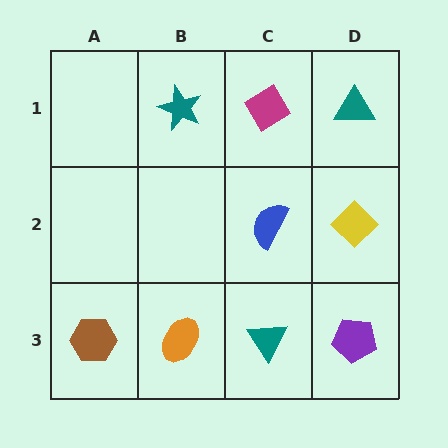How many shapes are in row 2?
2 shapes.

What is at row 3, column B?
An orange ellipse.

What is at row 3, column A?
A brown hexagon.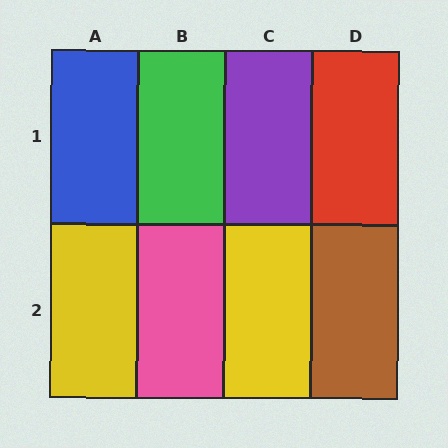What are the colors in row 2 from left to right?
Yellow, pink, yellow, brown.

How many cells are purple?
1 cell is purple.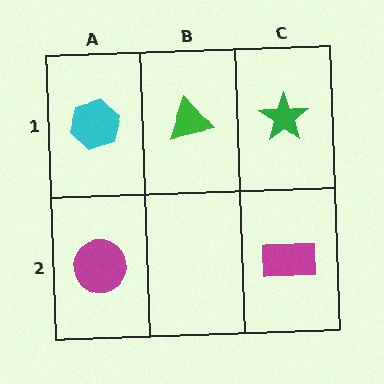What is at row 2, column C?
A magenta rectangle.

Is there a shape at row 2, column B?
No, that cell is empty.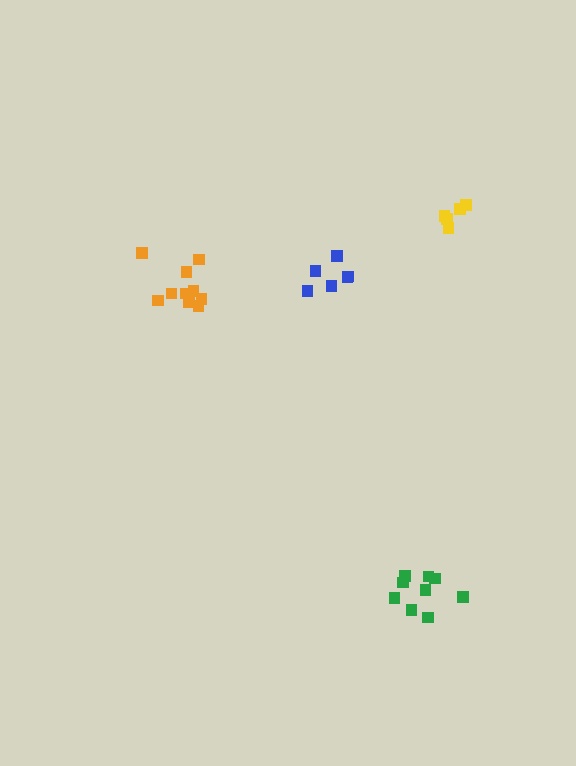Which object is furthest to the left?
The orange cluster is leftmost.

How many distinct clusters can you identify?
There are 4 distinct clusters.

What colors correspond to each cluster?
The clusters are colored: green, yellow, blue, orange.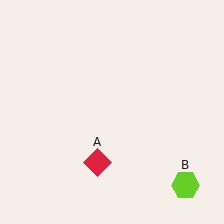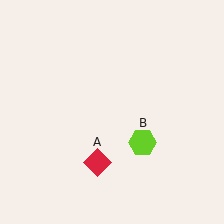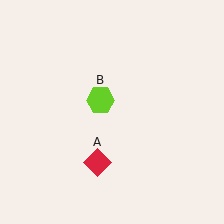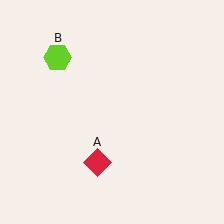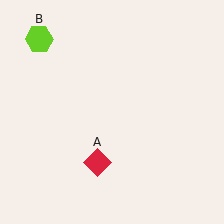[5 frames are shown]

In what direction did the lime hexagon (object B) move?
The lime hexagon (object B) moved up and to the left.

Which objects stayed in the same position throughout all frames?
Red diamond (object A) remained stationary.